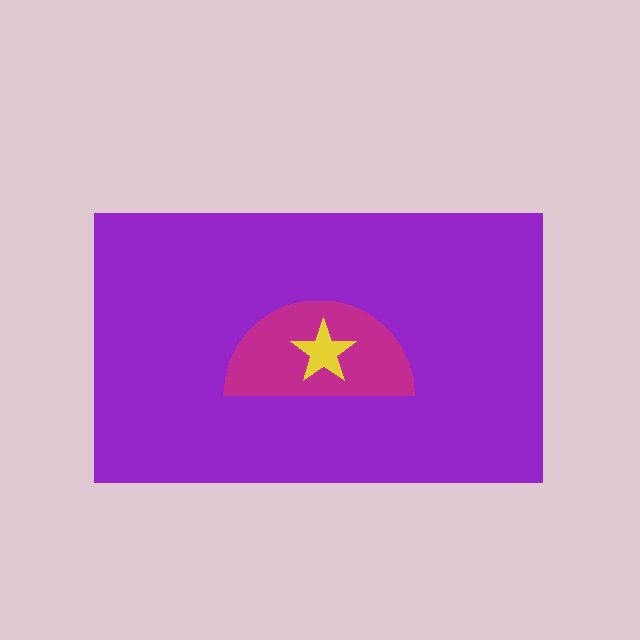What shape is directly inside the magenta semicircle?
The yellow star.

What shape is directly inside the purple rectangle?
The magenta semicircle.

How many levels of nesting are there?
3.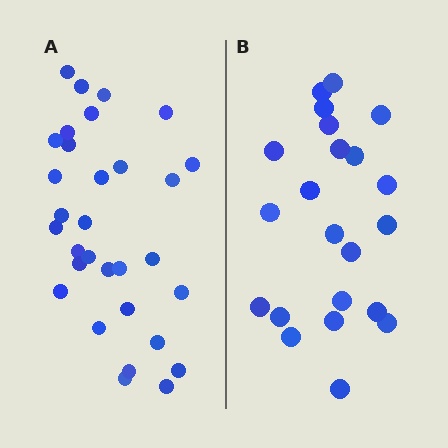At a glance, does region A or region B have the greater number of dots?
Region A (the left region) has more dots.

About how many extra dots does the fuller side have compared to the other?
Region A has roughly 8 or so more dots than region B.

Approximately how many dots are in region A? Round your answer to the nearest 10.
About 30 dots. (The exact count is 31, which rounds to 30.)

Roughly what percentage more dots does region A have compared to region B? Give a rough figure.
About 40% more.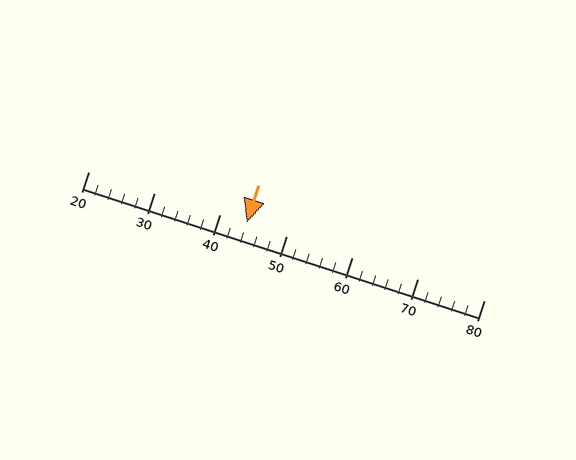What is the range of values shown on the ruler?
The ruler shows values from 20 to 80.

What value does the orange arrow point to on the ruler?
The orange arrow points to approximately 44.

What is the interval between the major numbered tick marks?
The major tick marks are spaced 10 units apart.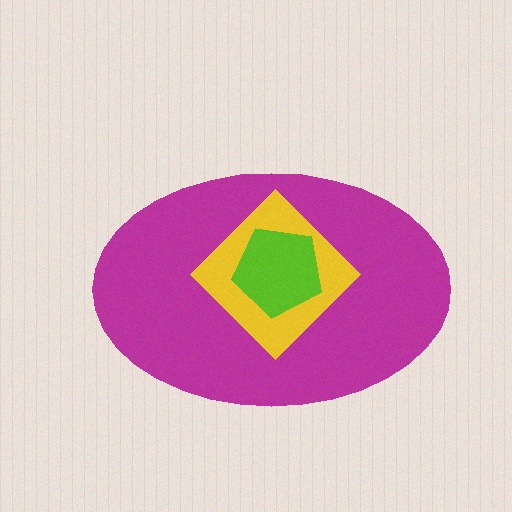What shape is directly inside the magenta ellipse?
The yellow diamond.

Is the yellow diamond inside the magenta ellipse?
Yes.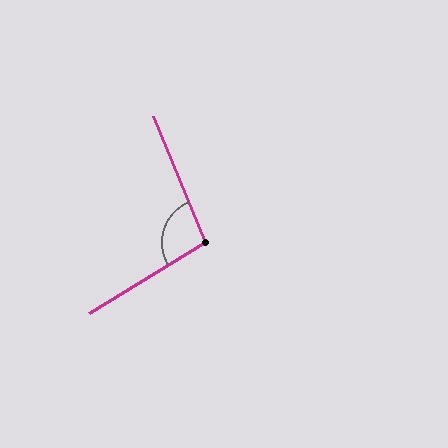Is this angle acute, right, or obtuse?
It is obtuse.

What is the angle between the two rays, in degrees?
Approximately 99 degrees.